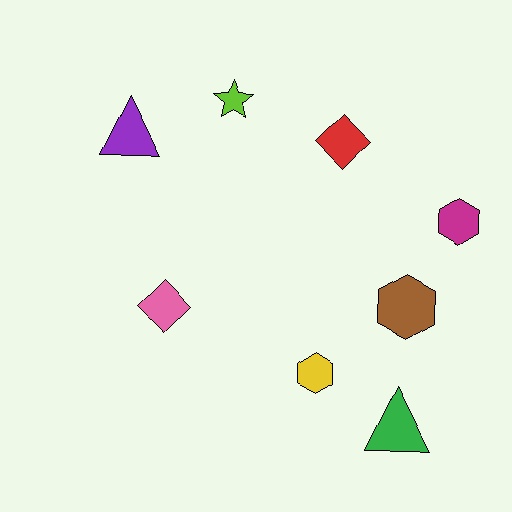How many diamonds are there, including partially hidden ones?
There are 2 diamonds.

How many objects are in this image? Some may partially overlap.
There are 8 objects.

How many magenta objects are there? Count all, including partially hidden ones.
There is 1 magenta object.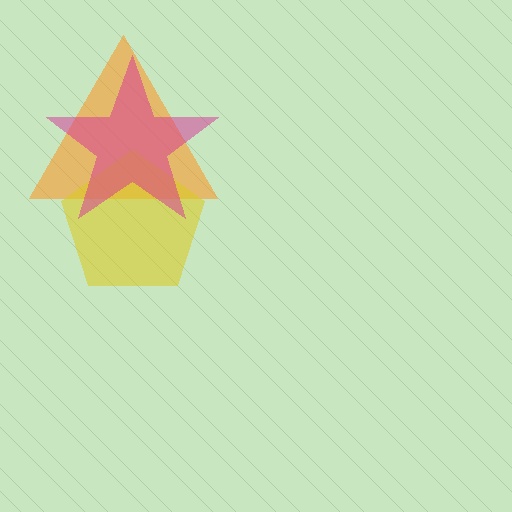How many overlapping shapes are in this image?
There are 3 overlapping shapes in the image.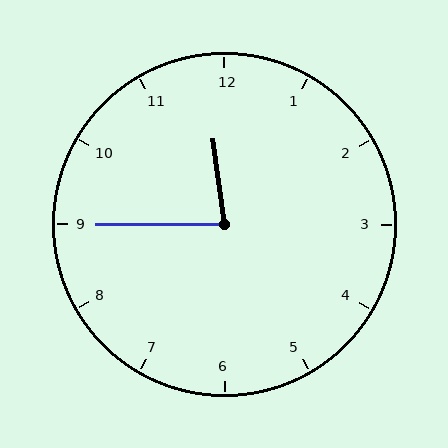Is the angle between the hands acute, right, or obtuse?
It is acute.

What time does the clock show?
11:45.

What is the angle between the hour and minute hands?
Approximately 82 degrees.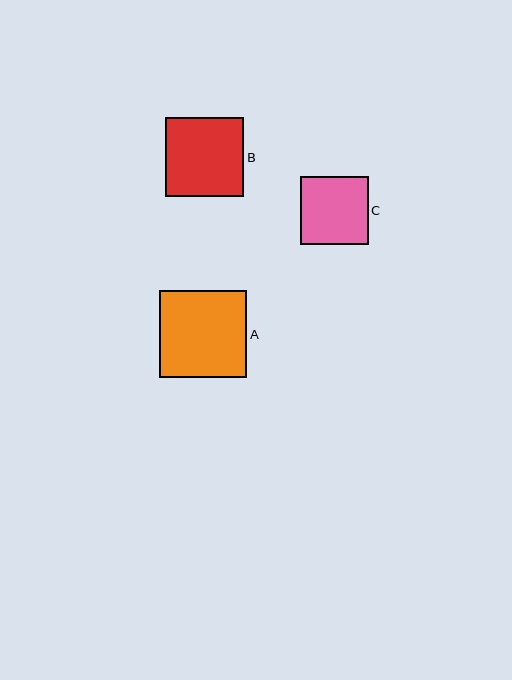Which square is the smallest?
Square C is the smallest with a size of approximately 68 pixels.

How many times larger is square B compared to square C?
Square B is approximately 1.2 times the size of square C.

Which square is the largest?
Square A is the largest with a size of approximately 87 pixels.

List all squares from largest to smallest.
From largest to smallest: A, B, C.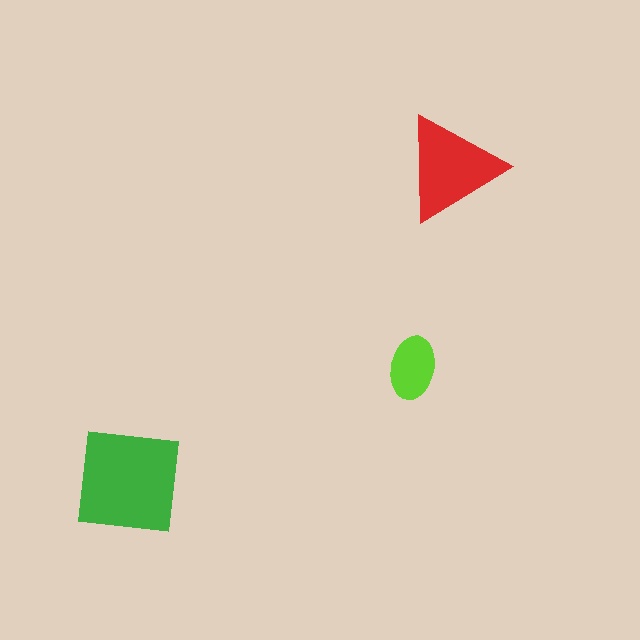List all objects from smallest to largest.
The lime ellipse, the red triangle, the green square.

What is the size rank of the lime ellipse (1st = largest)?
3rd.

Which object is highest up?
The red triangle is topmost.